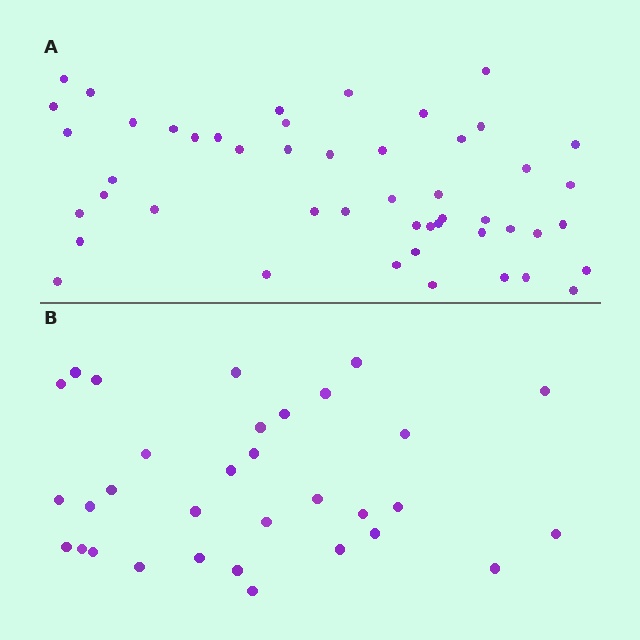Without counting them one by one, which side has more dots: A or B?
Region A (the top region) has more dots.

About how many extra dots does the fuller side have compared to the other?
Region A has approximately 15 more dots than region B.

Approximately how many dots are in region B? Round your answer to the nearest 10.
About 30 dots. (The exact count is 32, which rounds to 30.)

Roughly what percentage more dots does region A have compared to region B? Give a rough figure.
About 55% more.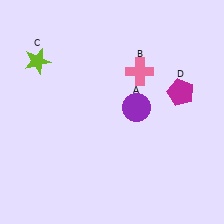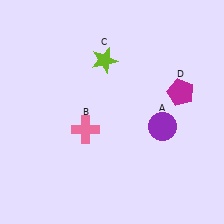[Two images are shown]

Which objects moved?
The objects that moved are: the purple circle (A), the pink cross (B), the lime star (C).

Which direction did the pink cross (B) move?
The pink cross (B) moved down.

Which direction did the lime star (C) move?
The lime star (C) moved right.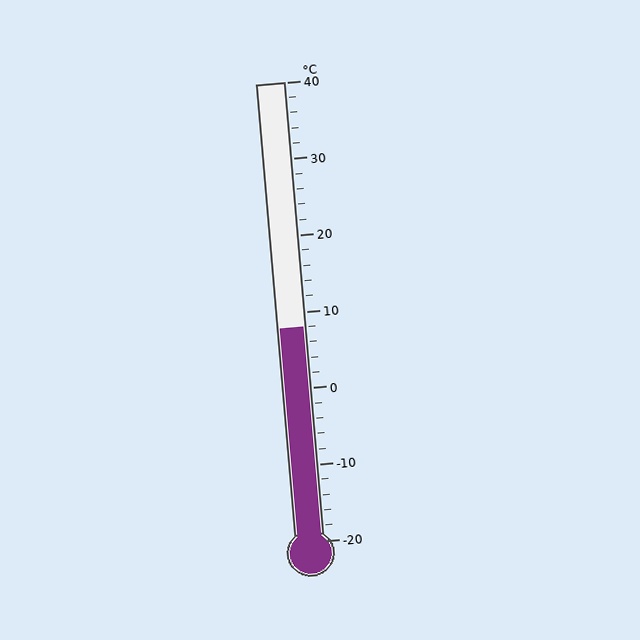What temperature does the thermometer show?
The thermometer shows approximately 8°C.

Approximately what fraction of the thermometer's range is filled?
The thermometer is filled to approximately 45% of its range.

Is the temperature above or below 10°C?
The temperature is below 10°C.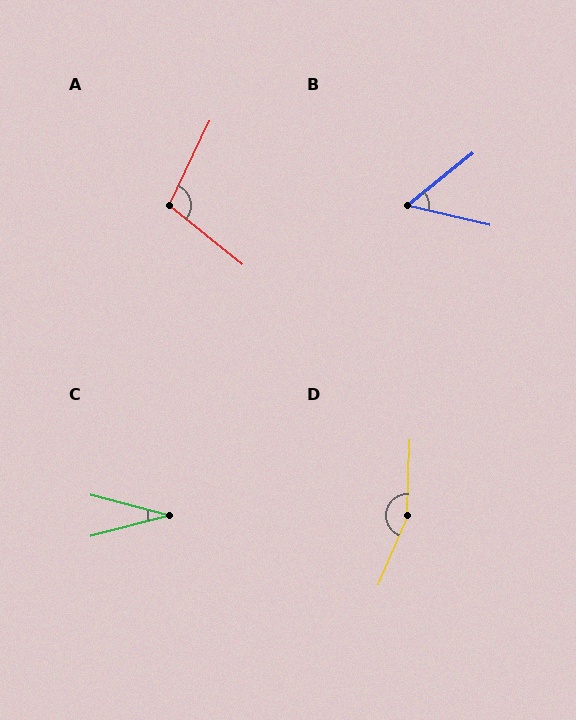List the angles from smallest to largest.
C (29°), B (52°), A (103°), D (159°).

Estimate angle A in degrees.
Approximately 103 degrees.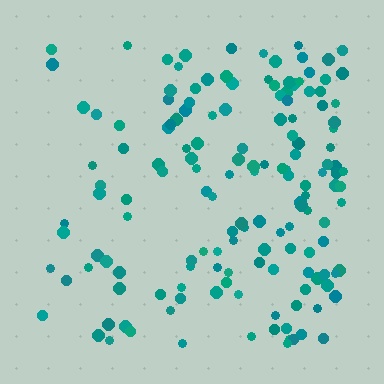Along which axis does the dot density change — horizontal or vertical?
Horizontal.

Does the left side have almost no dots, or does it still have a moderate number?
Still a moderate number, just noticeably fewer than the right.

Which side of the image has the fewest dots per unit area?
The left.